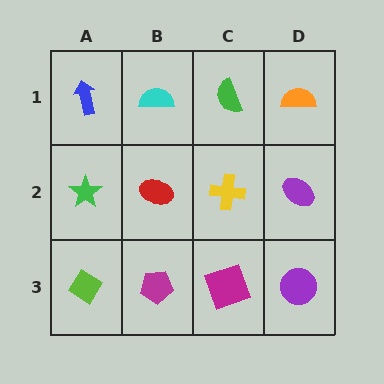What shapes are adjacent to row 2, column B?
A cyan semicircle (row 1, column B), a magenta pentagon (row 3, column B), a green star (row 2, column A), a yellow cross (row 2, column C).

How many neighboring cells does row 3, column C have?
3.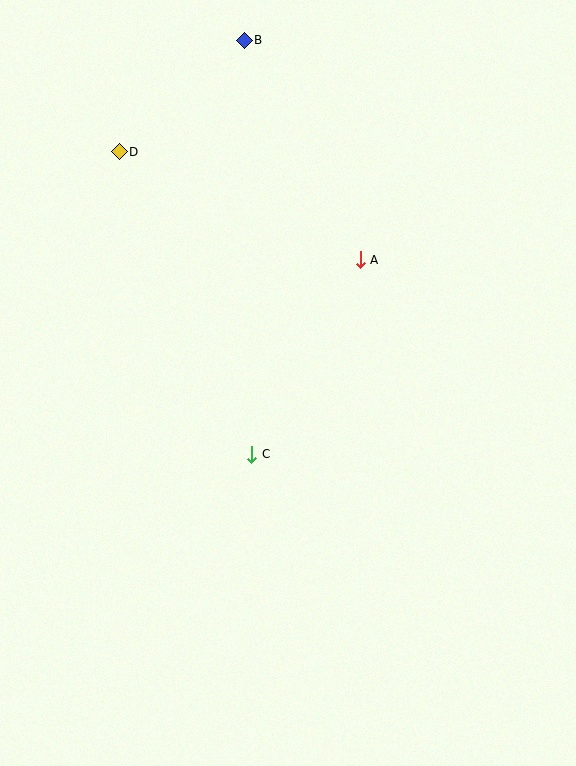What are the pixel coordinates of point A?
Point A is at (360, 260).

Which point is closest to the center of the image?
Point C at (252, 454) is closest to the center.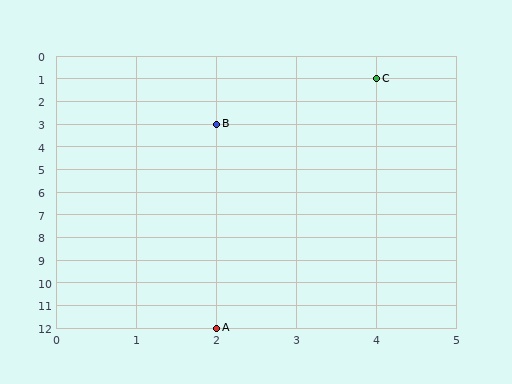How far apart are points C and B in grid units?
Points C and B are 2 columns and 2 rows apart (about 2.8 grid units diagonally).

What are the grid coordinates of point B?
Point B is at grid coordinates (2, 3).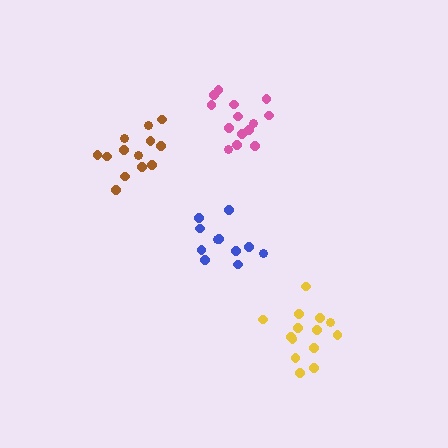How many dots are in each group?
Group 1: 14 dots, Group 2: 14 dots, Group 3: 14 dots, Group 4: 11 dots (53 total).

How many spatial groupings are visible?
There are 4 spatial groupings.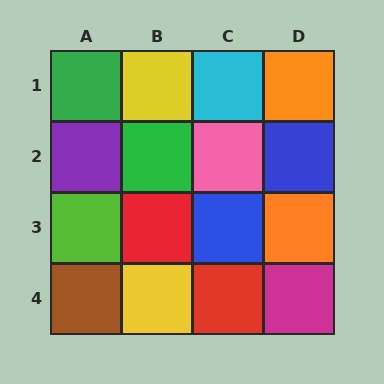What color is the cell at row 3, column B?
Red.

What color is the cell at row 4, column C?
Red.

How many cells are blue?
2 cells are blue.